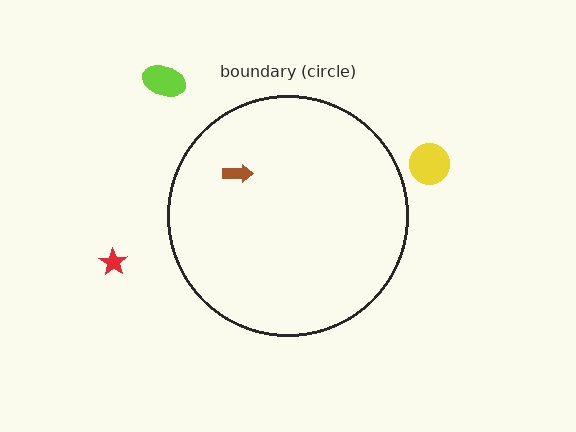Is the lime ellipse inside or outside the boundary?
Outside.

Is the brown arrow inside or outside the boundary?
Inside.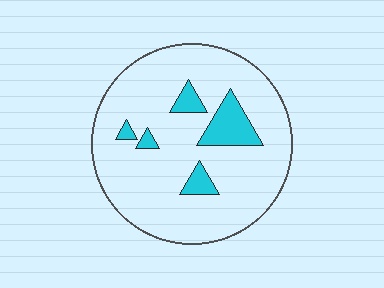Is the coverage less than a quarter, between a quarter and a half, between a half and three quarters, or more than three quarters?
Less than a quarter.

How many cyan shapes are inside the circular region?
5.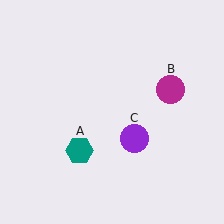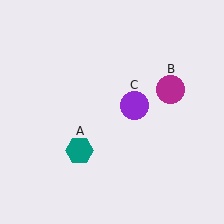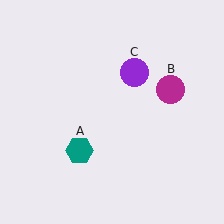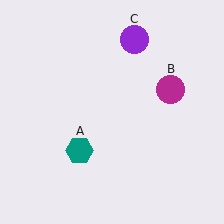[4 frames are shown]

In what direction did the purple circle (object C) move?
The purple circle (object C) moved up.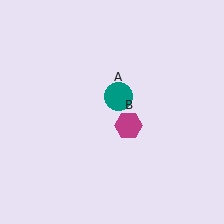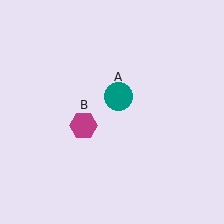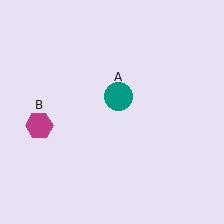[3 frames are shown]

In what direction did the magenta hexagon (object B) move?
The magenta hexagon (object B) moved left.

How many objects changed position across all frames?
1 object changed position: magenta hexagon (object B).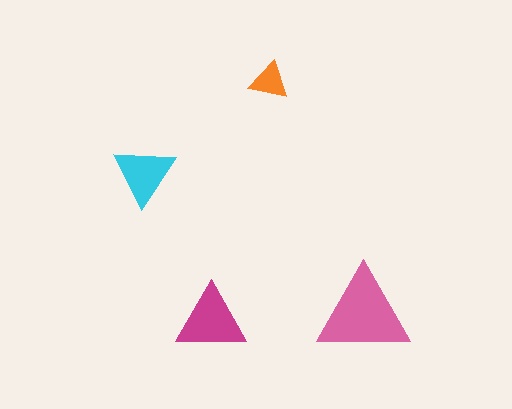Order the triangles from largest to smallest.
the pink one, the magenta one, the cyan one, the orange one.